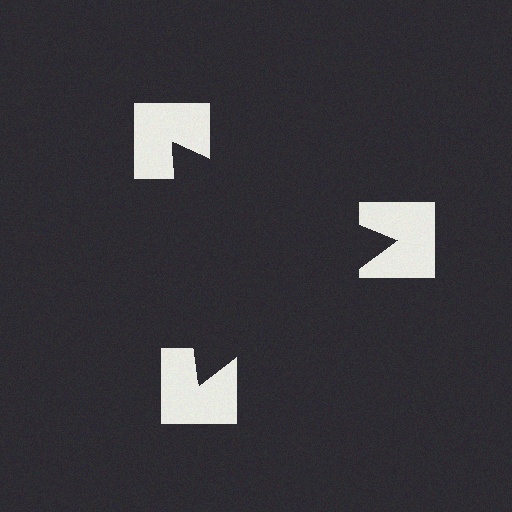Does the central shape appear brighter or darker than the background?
It typically appears slightly darker than the background, even though no actual brightness change is drawn.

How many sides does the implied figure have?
3 sides.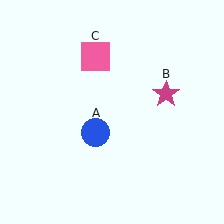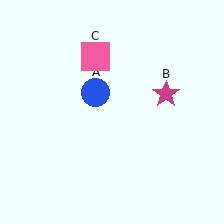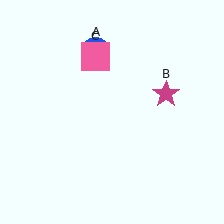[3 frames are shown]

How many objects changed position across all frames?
1 object changed position: blue circle (object A).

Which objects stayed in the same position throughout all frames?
Magenta star (object B) and pink square (object C) remained stationary.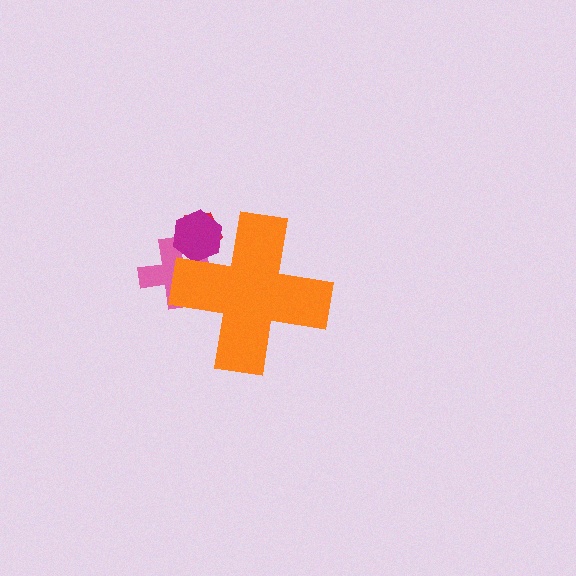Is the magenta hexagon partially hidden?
Yes, the magenta hexagon is partially hidden behind the orange cross.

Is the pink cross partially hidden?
Yes, the pink cross is partially hidden behind the orange cross.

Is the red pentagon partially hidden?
Yes, the red pentagon is partially hidden behind the orange cross.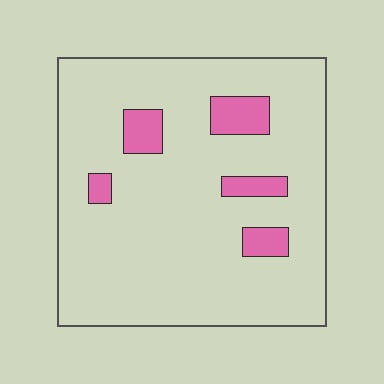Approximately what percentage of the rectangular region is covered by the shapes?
Approximately 10%.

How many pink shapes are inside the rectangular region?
5.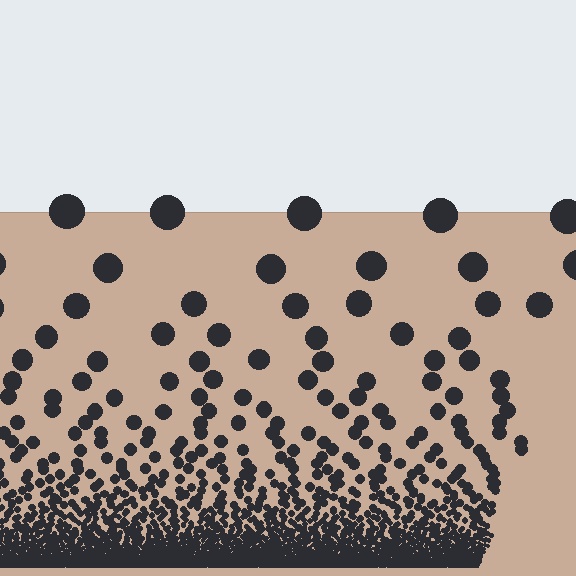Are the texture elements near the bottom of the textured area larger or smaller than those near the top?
Smaller. The gradient is inverted — elements near the bottom are smaller and denser.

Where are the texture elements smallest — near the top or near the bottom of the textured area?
Near the bottom.